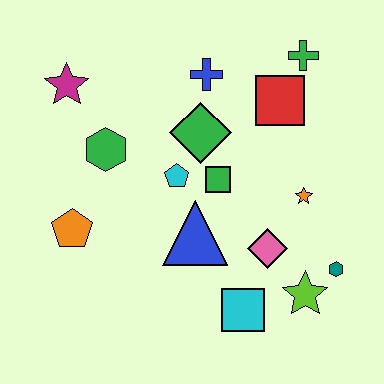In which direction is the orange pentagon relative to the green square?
The orange pentagon is to the left of the green square.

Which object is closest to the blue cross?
The green diamond is closest to the blue cross.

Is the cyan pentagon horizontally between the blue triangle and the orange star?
No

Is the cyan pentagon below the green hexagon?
Yes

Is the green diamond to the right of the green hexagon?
Yes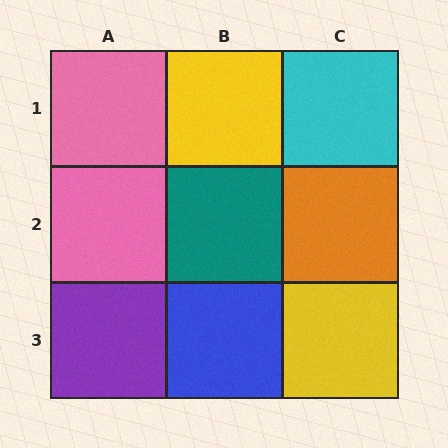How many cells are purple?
1 cell is purple.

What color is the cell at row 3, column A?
Purple.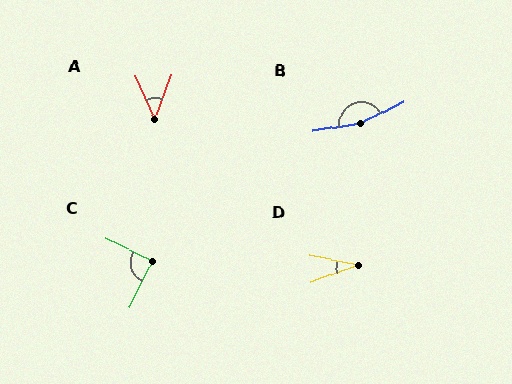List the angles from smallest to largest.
D (31°), A (44°), C (89°), B (163°).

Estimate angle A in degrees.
Approximately 44 degrees.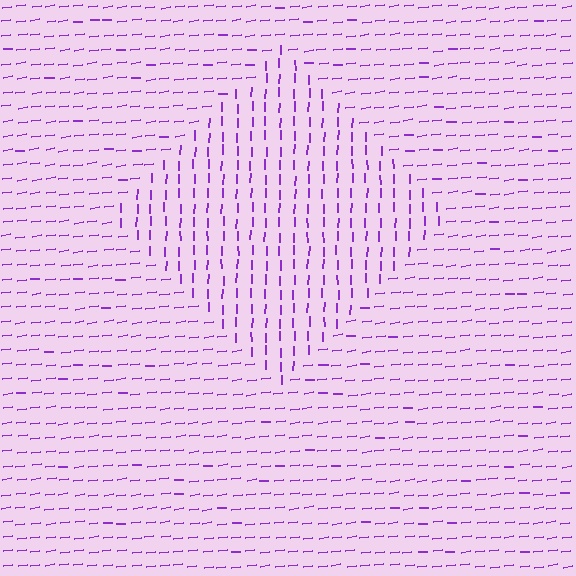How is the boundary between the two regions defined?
The boundary is defined purely by a change in line orientation (approximately 82 degrees difference). All lines are the same color and thickness.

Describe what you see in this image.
The image is filled with small purple line segments. A diamond region in the image has lines oriented differently from the surrounding lines, creating a visible texture boundary.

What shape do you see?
I see a diamond.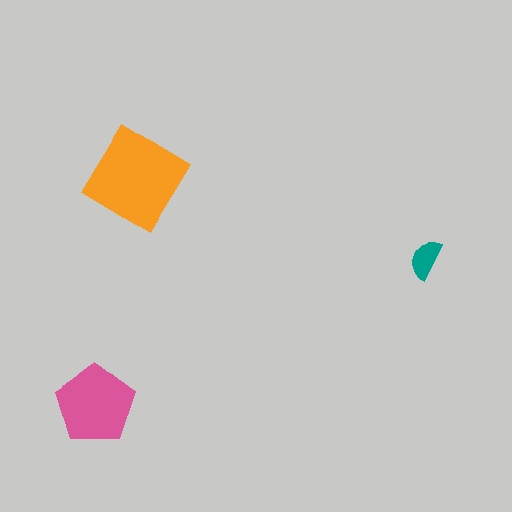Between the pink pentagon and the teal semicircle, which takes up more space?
The pink pentagon.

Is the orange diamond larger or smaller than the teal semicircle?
Larger.